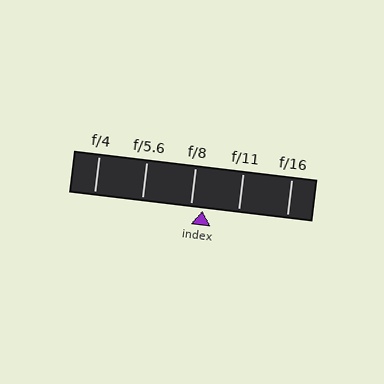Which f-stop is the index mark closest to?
The index mark is closest to f/8.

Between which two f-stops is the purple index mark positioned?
The index mark is between f/8 and f/11.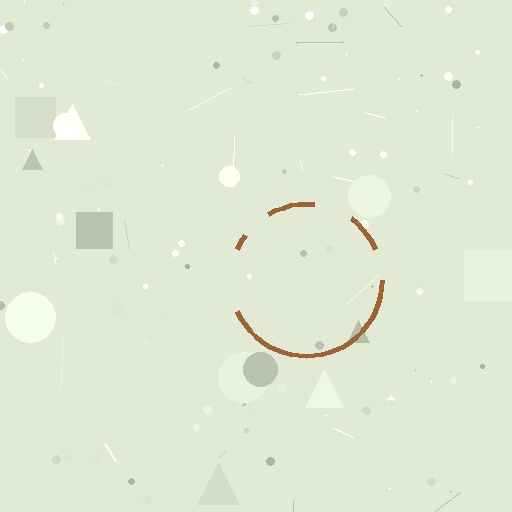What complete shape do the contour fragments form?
The contour fragments form a circle.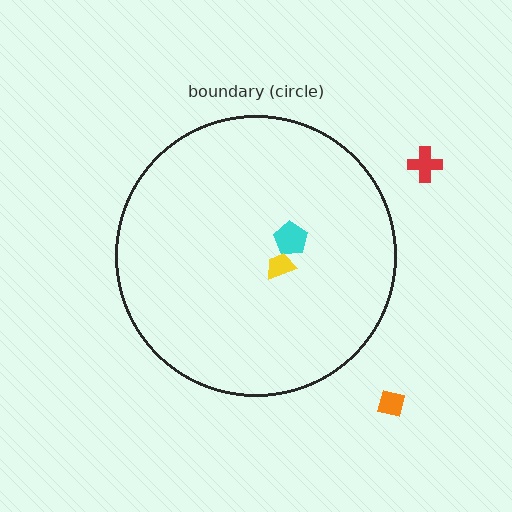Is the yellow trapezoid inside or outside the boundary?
Inside.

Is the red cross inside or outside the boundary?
Outside.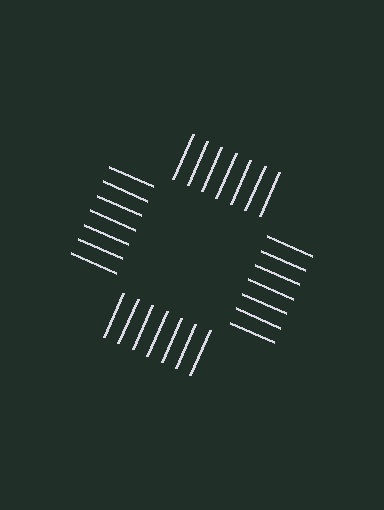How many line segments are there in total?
28 — 7 along each of the 4 edges.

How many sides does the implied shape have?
4 sides — the line-ends trace a square.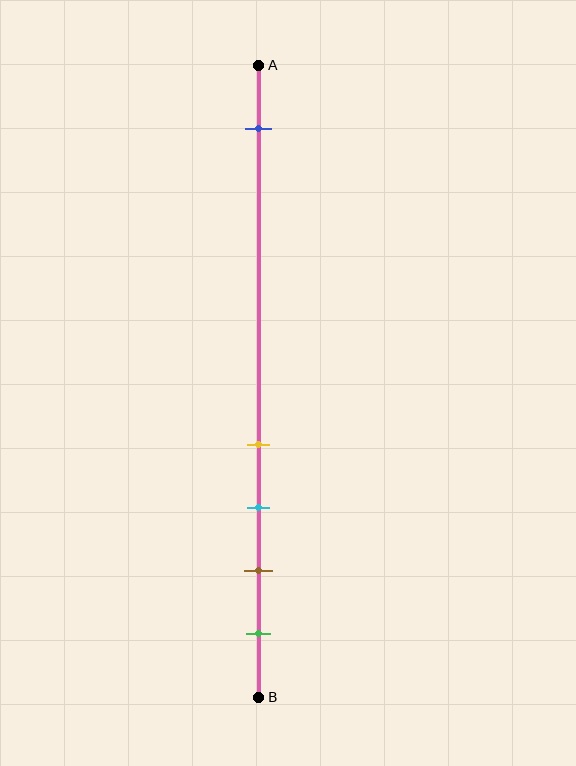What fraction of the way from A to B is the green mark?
The green mark is approximately 90% (0.9) of the way from A to B.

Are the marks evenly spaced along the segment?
No, the marks are not evenly spaced.